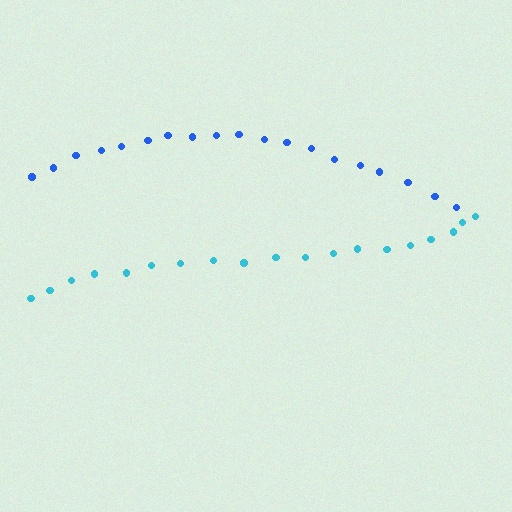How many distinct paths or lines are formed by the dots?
There are 2 distinct paths.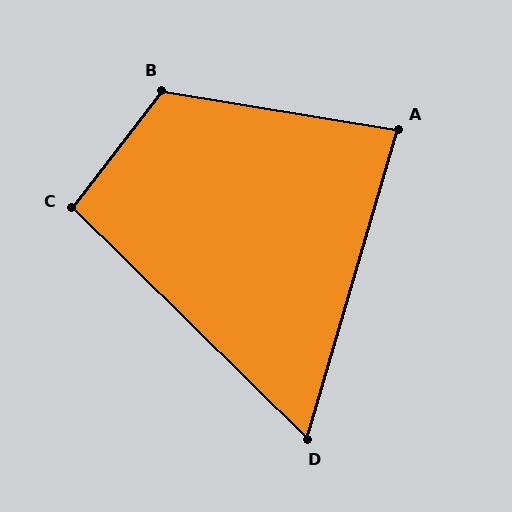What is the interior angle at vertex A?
Approximately 83 degrees (acute).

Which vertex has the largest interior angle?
B, at approximately 118 degrees.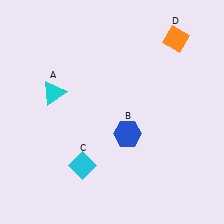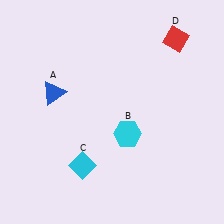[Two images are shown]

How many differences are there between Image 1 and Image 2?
There are 3 differences between the two images.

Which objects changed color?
A changed from cyan to blue. B changed from blue to cyan. D changed from orange to red.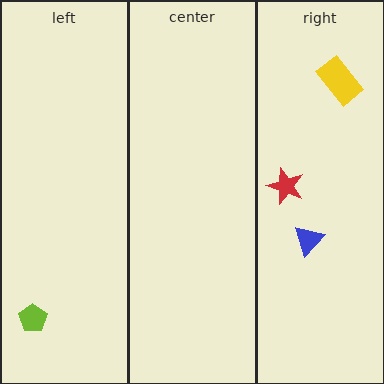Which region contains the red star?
The right region.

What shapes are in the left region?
The lime pentagon.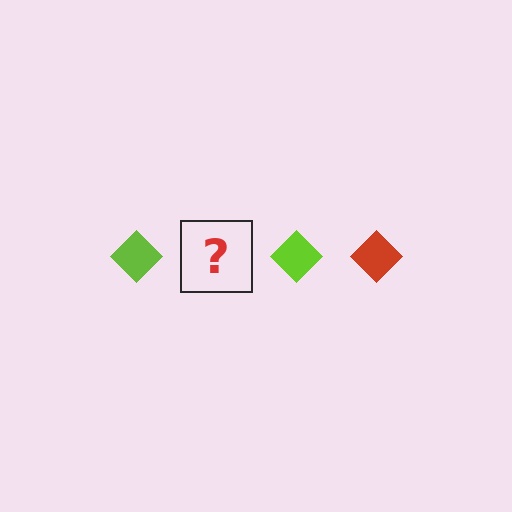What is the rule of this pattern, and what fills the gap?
The rule is that the pattern cycles through lime, red diamonds. The gap should be filled with a red diamond.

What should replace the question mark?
The question mark should be replaced with a red diamond.